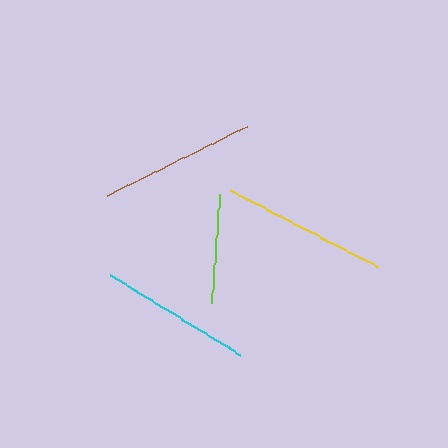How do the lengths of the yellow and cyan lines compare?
The yellow and cyan lines are approximately the same length.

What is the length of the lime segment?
The lime segment is approximately 109 pixels long.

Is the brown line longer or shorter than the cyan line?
The brown line is longer than the cyan line.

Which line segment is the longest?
The yellow line is the longest at approximately 167 pixels.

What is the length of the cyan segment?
The cyan segment is approximately 153 pixels long.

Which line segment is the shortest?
The lime line is the shortest at approximately 109 pixels.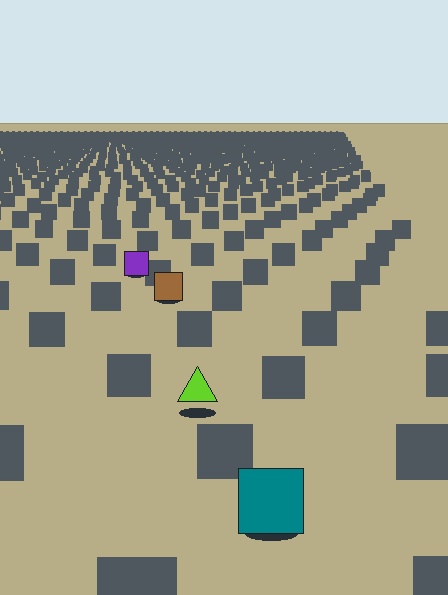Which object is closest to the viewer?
The teal square is closest. The texture marks near it are larger and more spread out.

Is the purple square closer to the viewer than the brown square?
No. The brown square is closer — you can tell from the texture gradient: the ground texture is coarser near it.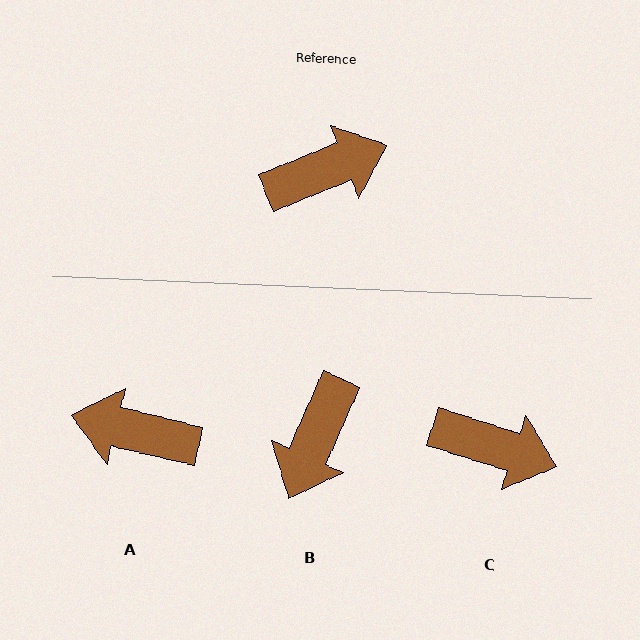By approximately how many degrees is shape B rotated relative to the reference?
Approximately 135 degrees clockwise.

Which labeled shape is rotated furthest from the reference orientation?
A, about 145 degrees away.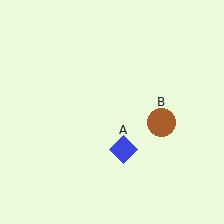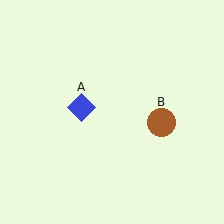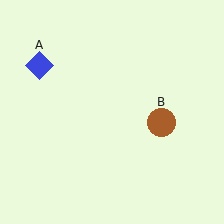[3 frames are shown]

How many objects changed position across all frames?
1 object changed position: blue diamond (object A).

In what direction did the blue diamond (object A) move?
The blue diamond (object A) moved up and to the left.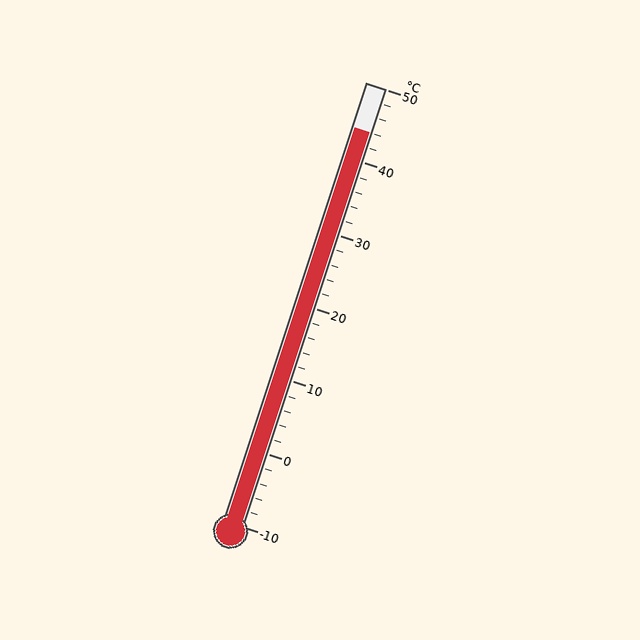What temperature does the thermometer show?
The thermometer shows approximately 44°C.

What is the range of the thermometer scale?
The thermometer scale ranges from -10°C to 50°C.